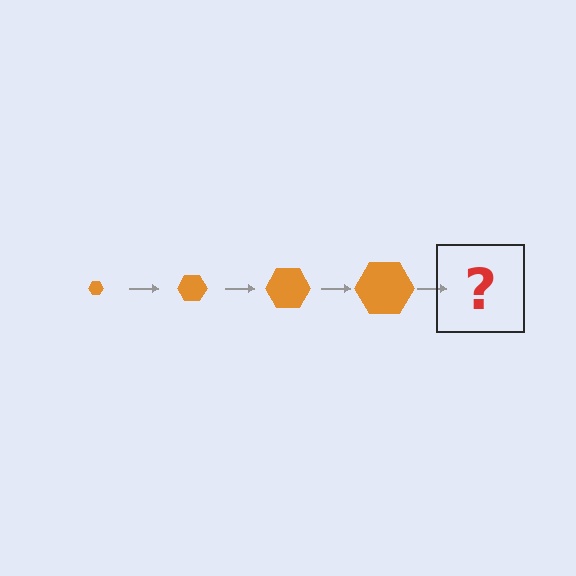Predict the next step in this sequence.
The next step is an orange hexagon, larger than the previous one.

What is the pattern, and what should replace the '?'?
The pattern is that the hexagon gets progressively larger each step. The '?' should be an orange hexagon, larger than the previous one.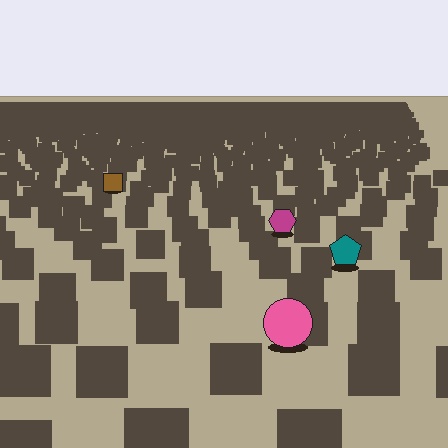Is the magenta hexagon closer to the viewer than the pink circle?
No. The pink circle is closer — you can tell from the texture gradient: the ground texture is coarser near it.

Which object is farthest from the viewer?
The brown square is farthest from the viewer. It appears smaller and the ground texture around it is denser.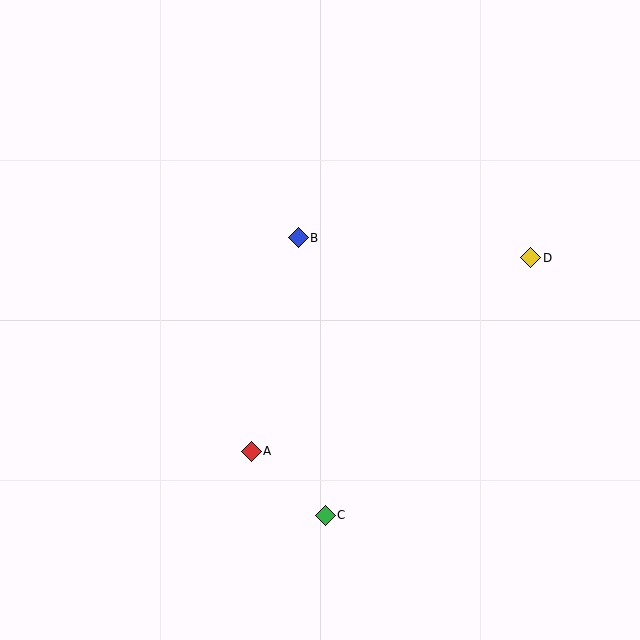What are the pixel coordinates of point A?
Point A is at (251, 451).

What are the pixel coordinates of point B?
Point B is at (298, 238).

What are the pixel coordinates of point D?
Point D is at (531, 258).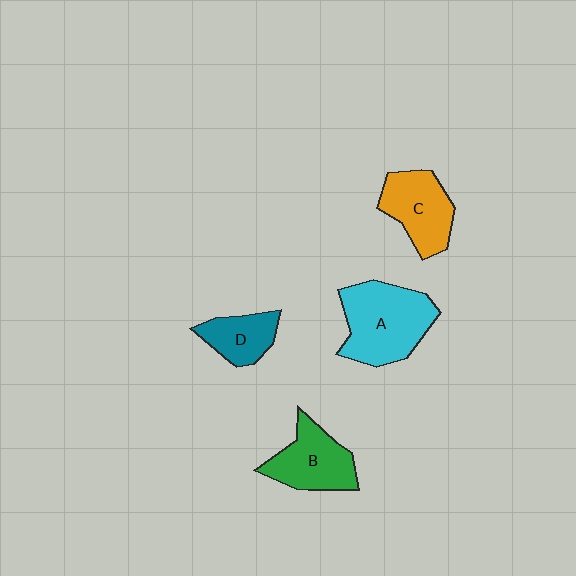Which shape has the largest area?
Shape A (cyan).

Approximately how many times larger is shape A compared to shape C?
Approximately 1.4 times.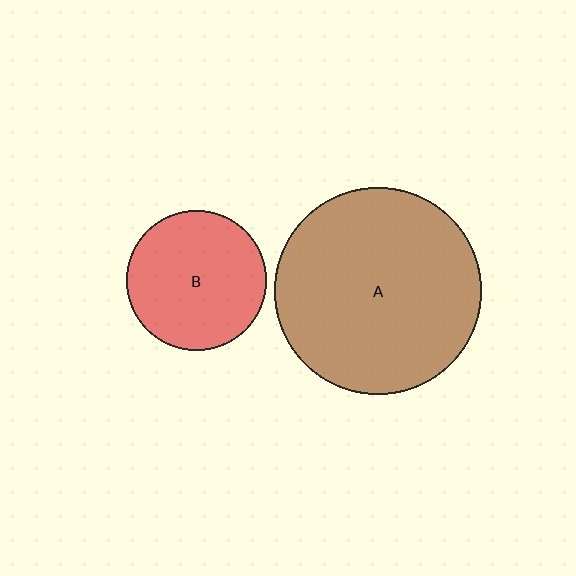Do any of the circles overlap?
No, none of the circles overlap.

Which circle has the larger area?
Circle A (brown).